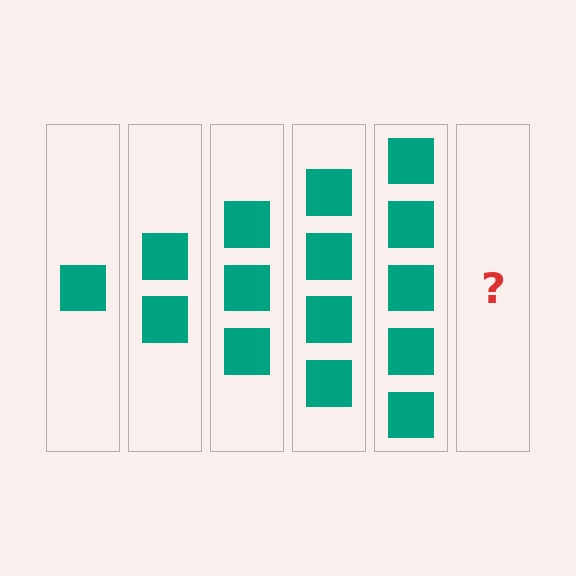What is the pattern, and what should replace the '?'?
The pattern is that each step adds one more square. The '?' should be 6 squares.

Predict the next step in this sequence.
The next step is 6 squares.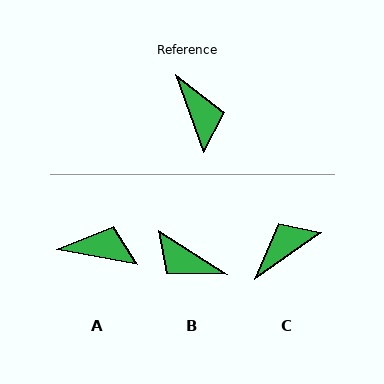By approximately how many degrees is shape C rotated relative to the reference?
Approximately 105 degrees counter-clockwise.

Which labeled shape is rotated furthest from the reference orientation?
B, about 143 degrees away.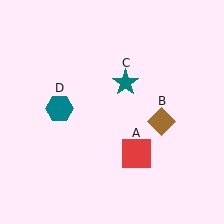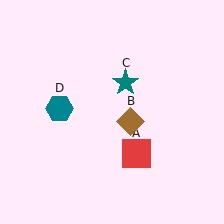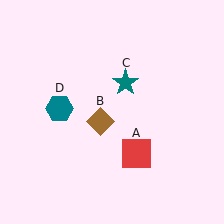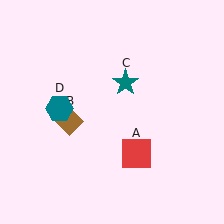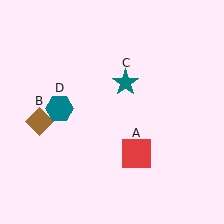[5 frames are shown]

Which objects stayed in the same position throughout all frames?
Red square (object A) and teal star (object C) and teal hexagon (object D) remained stationary.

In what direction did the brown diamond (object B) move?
The brown diamond (object B) moved left.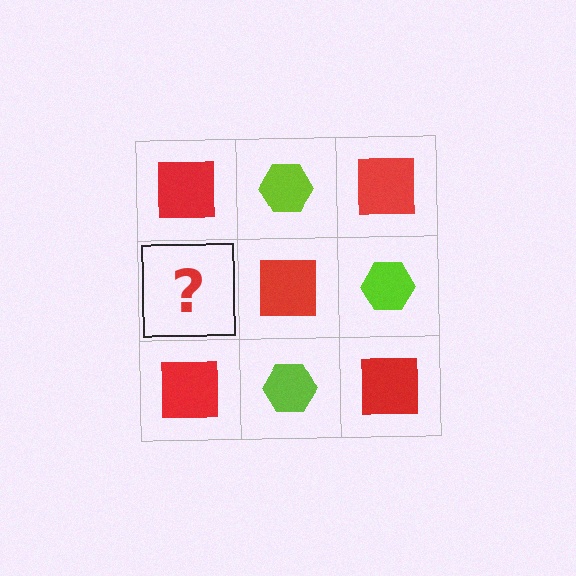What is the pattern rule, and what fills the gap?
The rule is that it alternates red square and lime hexagon in a checkerboard pattern. The gap should be filled with a lime hexagon.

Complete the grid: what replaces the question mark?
The question mark should be replaced with a lime hexagon.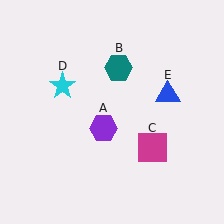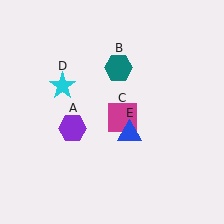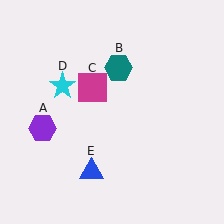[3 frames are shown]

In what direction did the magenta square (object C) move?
The magenta square (object C) moved up and to the left.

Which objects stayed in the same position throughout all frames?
Teal hexagon (object B) and cyan star (object D) remained stationary.